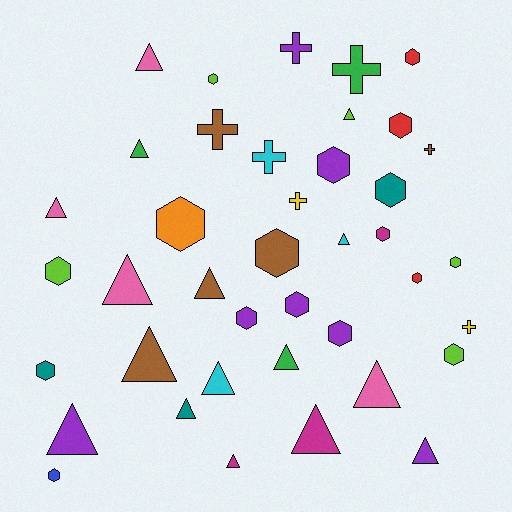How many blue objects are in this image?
There is 1 blue object.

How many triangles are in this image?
There are 16 triangles.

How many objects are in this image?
There are 40 objects.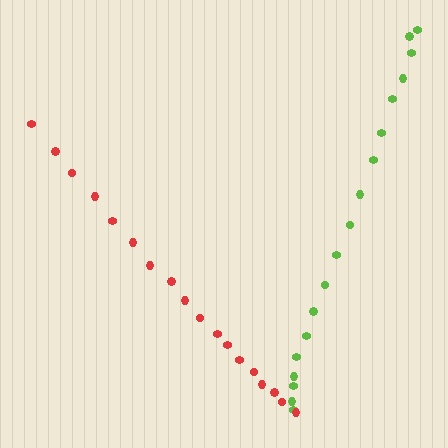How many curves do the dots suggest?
There are 2 distinct paths.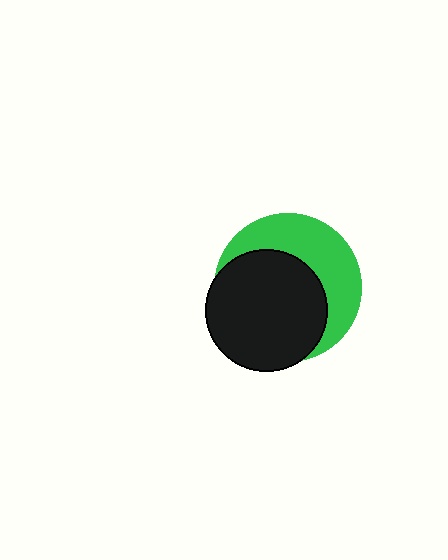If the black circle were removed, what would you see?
You would see the complete green circle.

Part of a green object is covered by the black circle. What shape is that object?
It is a circle.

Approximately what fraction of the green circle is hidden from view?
Roughly 58% of the green circle is hidden behind the black circle.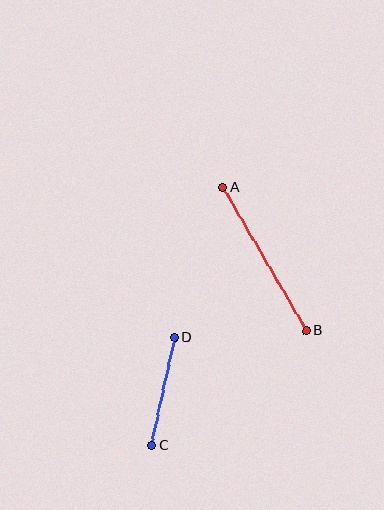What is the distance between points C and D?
The distance is approximately 110 pixels.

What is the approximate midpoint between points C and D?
The midpoint is at approximately (163, 392) pixels.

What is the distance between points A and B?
The distance is approximately 166 pixels.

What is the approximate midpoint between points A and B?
The midpoint is at approximately (265, 259) pixels.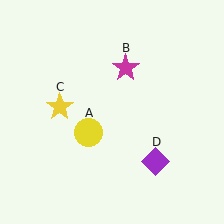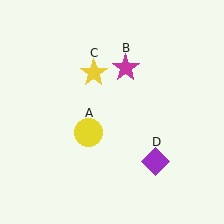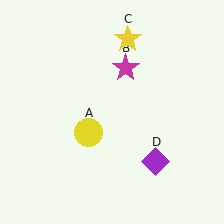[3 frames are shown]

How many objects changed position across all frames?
1 object changed position: yellow star (object C).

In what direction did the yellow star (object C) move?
The yellow star (object C) moved up and to the right.